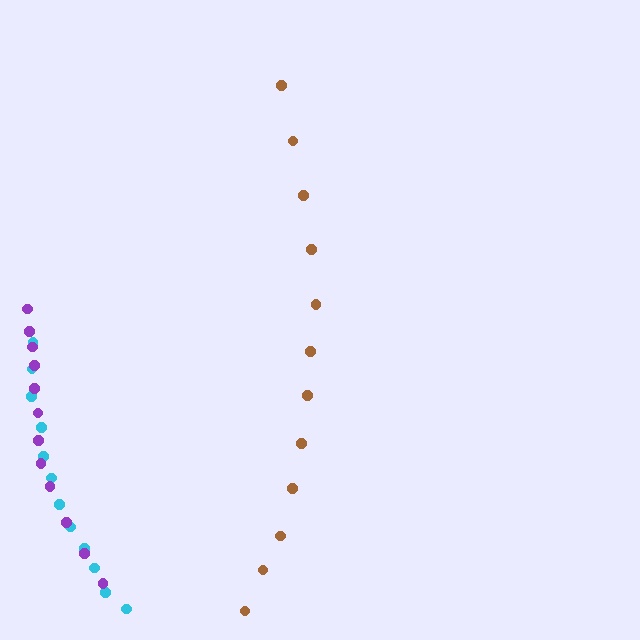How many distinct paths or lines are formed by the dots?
There are 3 distinct paths.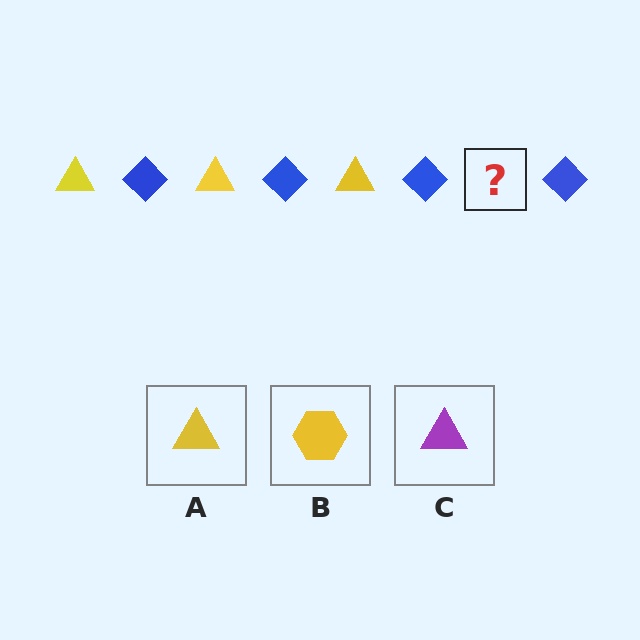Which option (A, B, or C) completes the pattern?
A.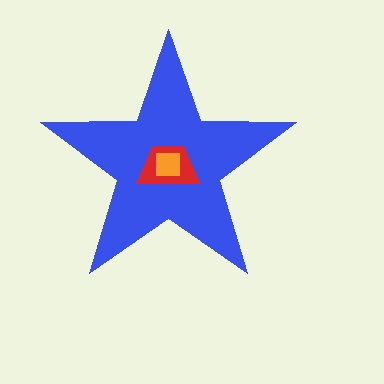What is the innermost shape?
The orange square.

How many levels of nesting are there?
3.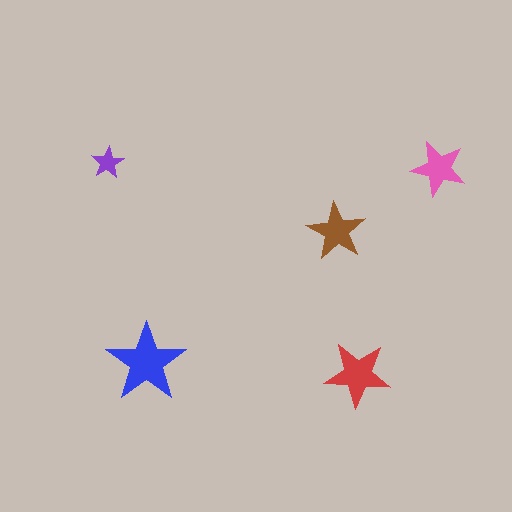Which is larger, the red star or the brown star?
The red one.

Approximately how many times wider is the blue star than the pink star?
About 1.5 times wider.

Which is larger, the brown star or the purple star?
The brown one.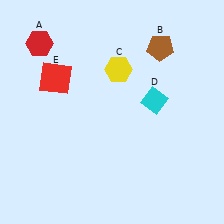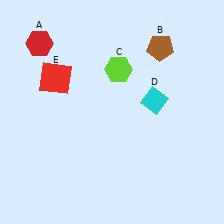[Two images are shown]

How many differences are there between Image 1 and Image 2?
There is 1 difference between the two images.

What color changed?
The hexagon (C) changed from yellow in Image 1 to lime in Image 2.